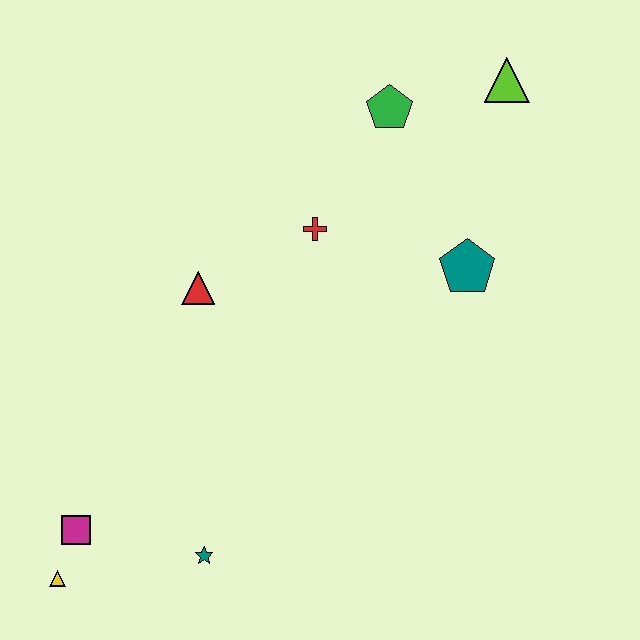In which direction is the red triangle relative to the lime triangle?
The red triangle is to the left of the lime triangle.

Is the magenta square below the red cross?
Yes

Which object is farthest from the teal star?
The lime triangle is farthest from the teal star.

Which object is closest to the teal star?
The magenta square is closest to the teal star.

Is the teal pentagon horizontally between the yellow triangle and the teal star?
No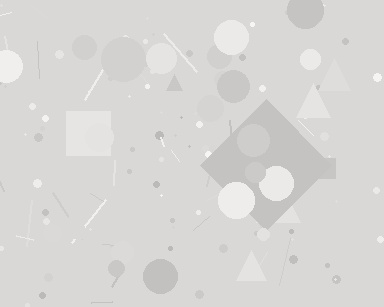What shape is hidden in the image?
A diamond is hidden in the image.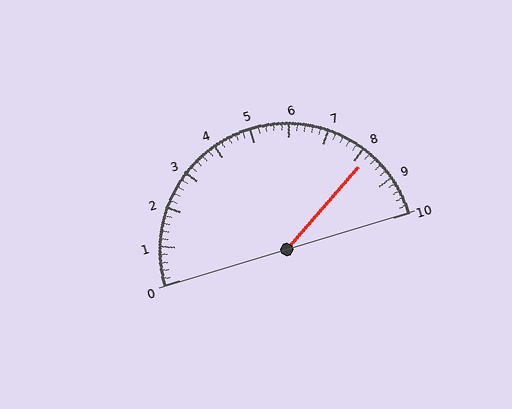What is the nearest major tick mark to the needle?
The nearest major tick mark is 8.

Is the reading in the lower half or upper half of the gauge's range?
The reading is in the upper half of the range (0 to 10).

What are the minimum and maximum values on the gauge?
The gauge ranges from 0 to 10.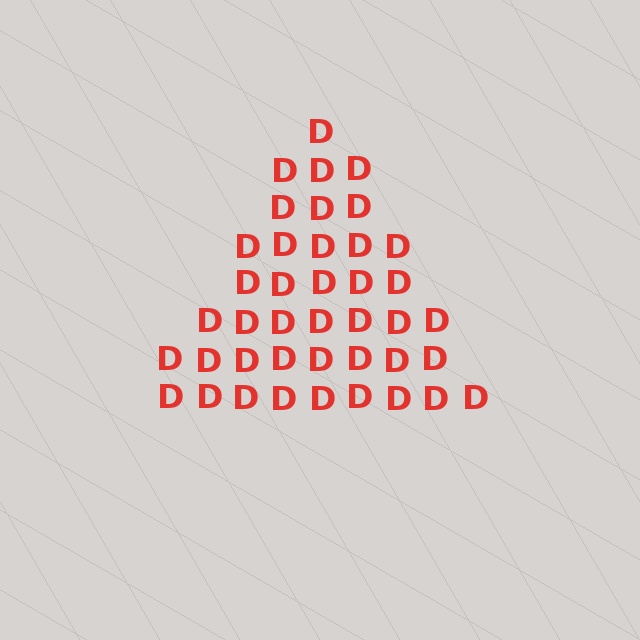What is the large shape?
The large shape is a triangle.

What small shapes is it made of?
It is made of small letter D's.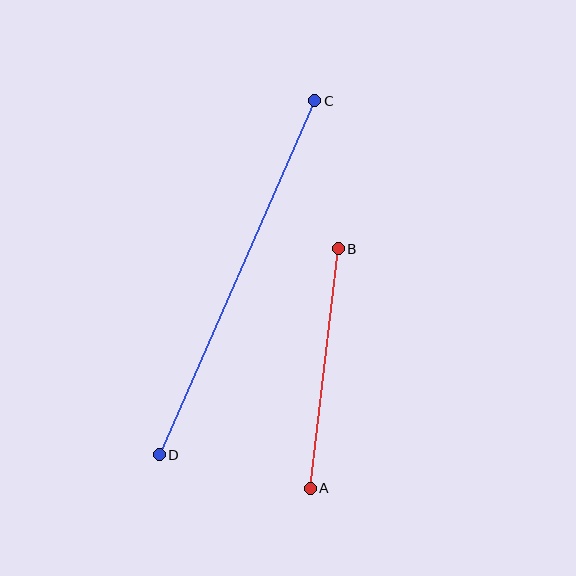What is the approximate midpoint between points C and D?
The midpoint is at approximately (237, 278) pixels.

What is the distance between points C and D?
The distance is approximately 387 pixels.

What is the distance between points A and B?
The distance is approximately 241 pixels.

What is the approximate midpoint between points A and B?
The midpoint is at approximately (324, 369) pixels.